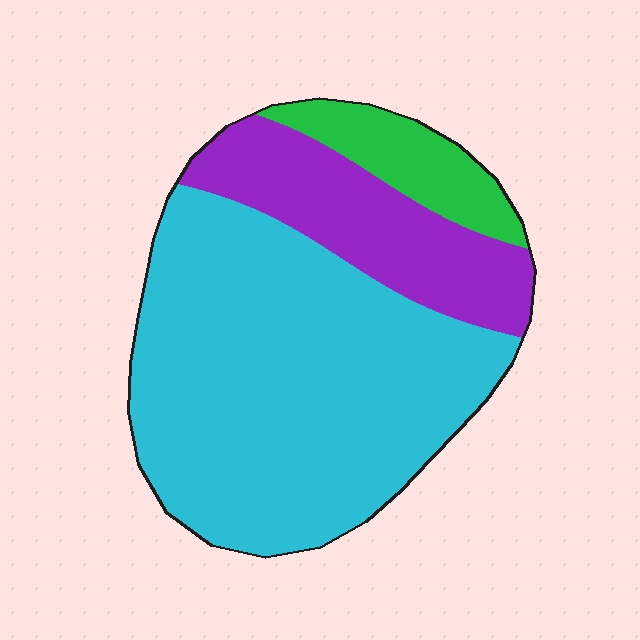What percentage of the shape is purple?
Purple covers 23% of the shape.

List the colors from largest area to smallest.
From largest to smallest: cyan, purple, green.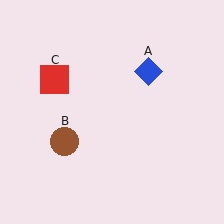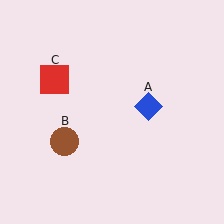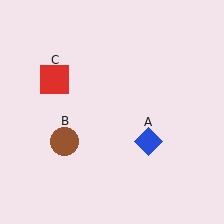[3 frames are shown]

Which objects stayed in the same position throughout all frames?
Brown circle (object B) and red square (object C) remained stationary.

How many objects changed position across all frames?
1 object changed position: blue diamond (object A).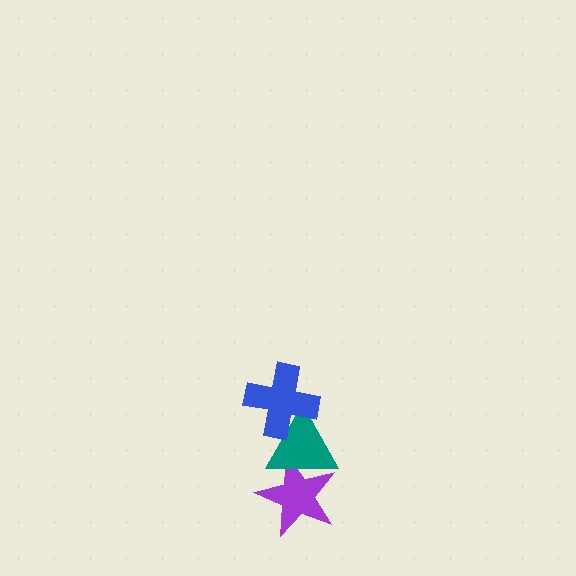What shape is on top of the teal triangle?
The blue cross is on top of the teal triangle.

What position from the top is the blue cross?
The blue cross is 1st from the top.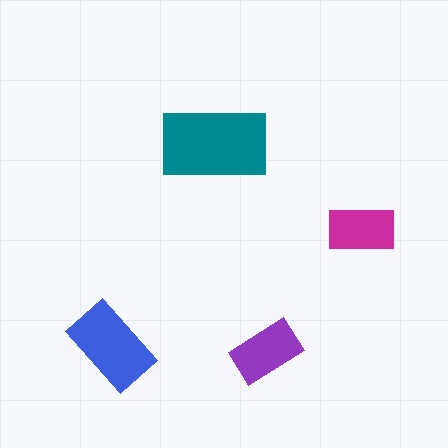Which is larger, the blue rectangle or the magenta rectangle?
The blue one.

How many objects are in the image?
There are 4 objects in the image.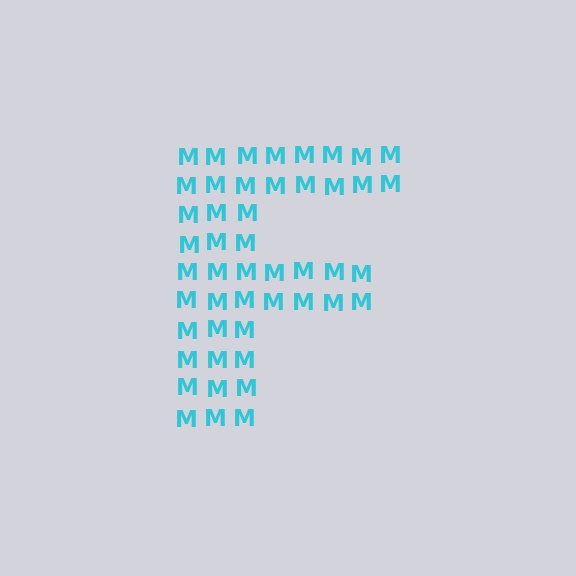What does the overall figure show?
The overall figure shows the letter F.